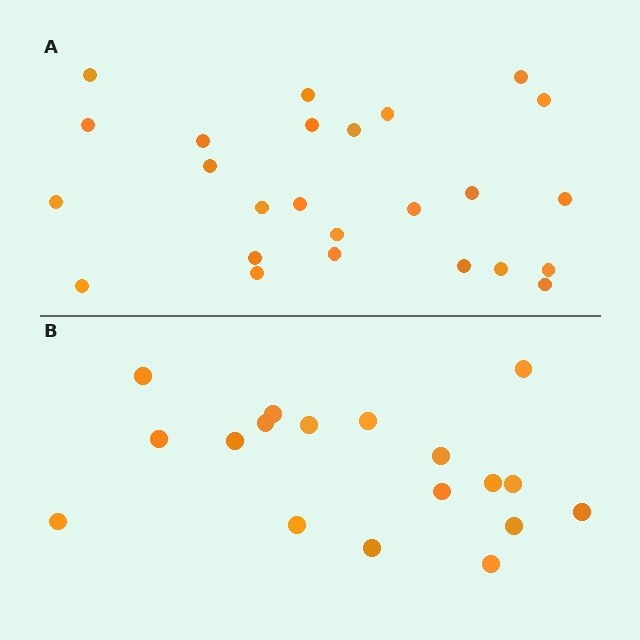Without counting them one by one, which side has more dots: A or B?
Region A (the top region) has more dots.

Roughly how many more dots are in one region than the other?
Region A has roughly 8 or so more dots than region B.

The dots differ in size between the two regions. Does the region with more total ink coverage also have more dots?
No. Region B has more total ink coverage because its dots are larger, but region A actually contains more individual dots. Total area can be misleading — the number of items is what matters here.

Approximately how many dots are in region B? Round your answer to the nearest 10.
About 20 dots. (The exact count is 18, which rounds to 20.)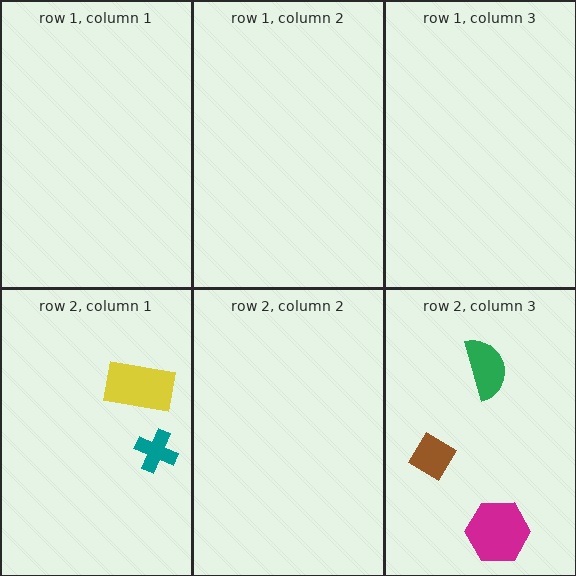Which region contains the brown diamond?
The row 2, column 3 region.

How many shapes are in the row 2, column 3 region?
3.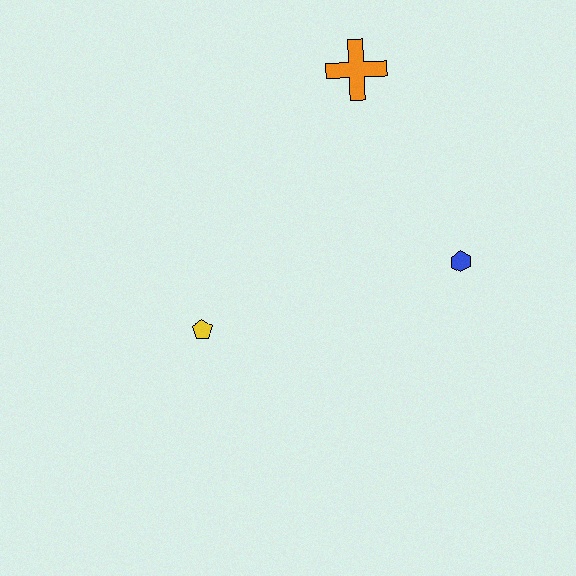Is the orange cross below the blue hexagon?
No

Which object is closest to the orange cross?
The blue hexagon is closest to the orange cross.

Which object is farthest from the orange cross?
The yellow pentagon is farthest from the orange cross.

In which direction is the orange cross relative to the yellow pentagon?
The orange cross is above the yellow pentagon.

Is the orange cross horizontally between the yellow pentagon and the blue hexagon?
Yes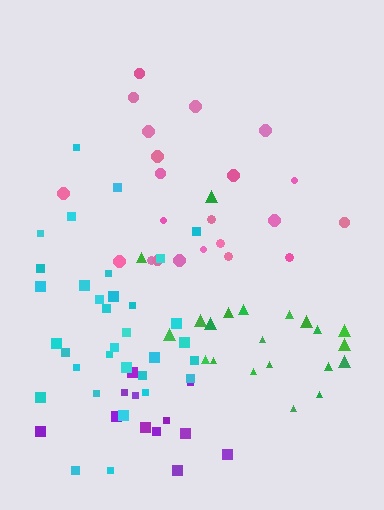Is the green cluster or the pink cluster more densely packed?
Pink.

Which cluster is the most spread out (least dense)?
Green.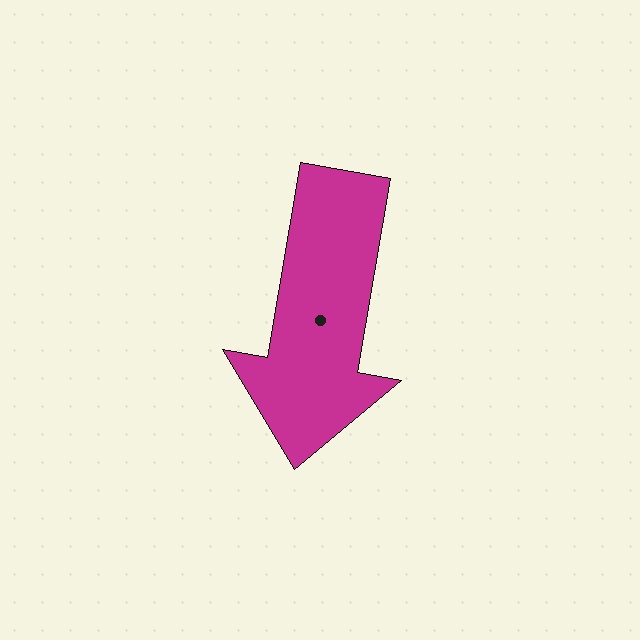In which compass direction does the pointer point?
South.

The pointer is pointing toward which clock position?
Roughly 6 o'clock.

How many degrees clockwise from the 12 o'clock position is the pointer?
Approximately 190 degrees.